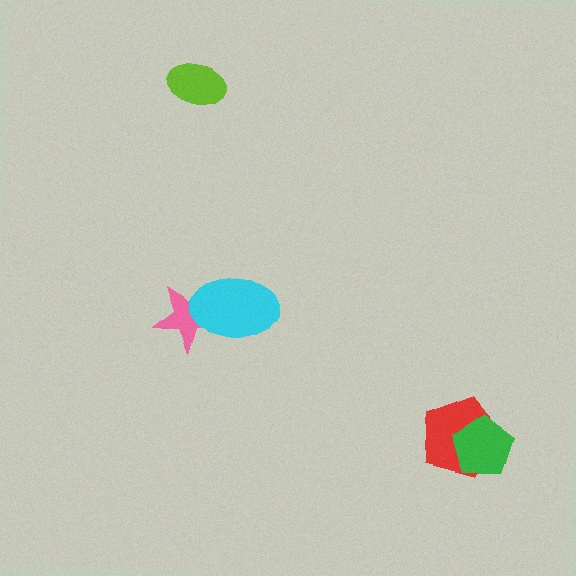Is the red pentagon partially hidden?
Yes, it is partially covered by another shape.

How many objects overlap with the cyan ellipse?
1 object overlaps with the cyan ellipse.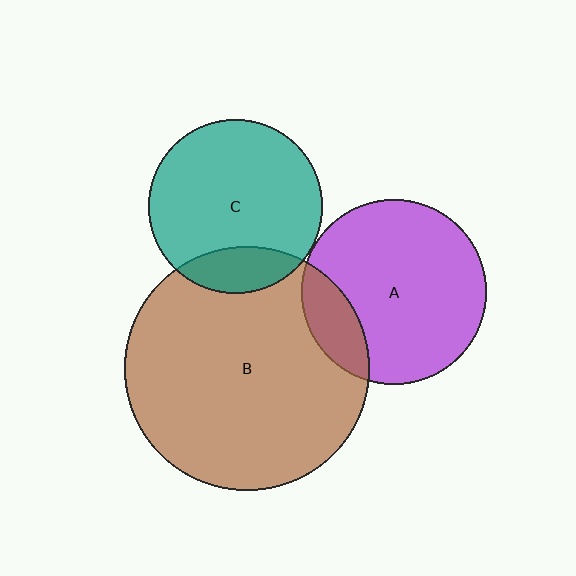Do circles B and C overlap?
Yes.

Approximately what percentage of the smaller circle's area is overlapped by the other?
Approximately 15%.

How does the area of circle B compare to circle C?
Approximately 2.0 times.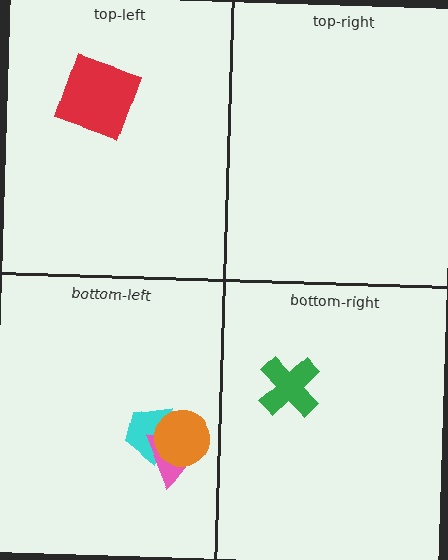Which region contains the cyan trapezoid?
The bottom-left region.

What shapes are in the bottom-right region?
The green cross.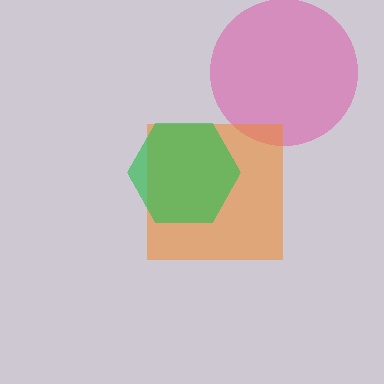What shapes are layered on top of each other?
The layered shapes are: a pink circle, an orange square, a green hexagon.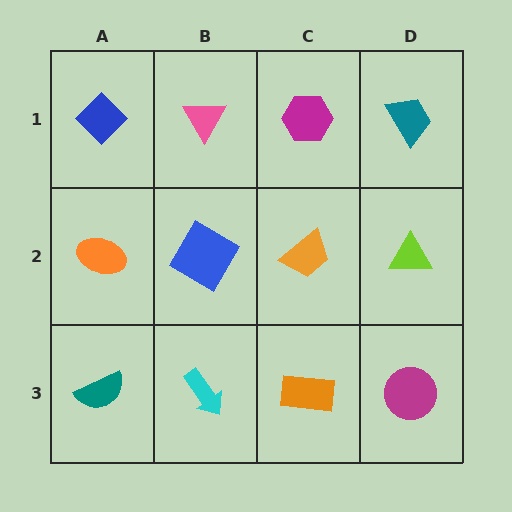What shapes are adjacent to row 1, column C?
An orange trapezoid (row 2, column C), a pink triangle (row 1, column B), a teal trapezoid (row 1, column D).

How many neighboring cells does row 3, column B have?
3.